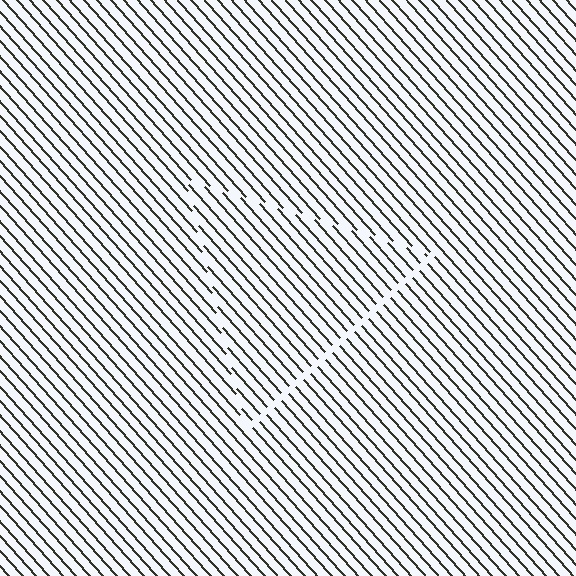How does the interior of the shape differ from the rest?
The interior of the shape contains the same grating, shifted by half a period — the contour is defined by the phase discontinuity where line-ends from the inner and outer gratings abut.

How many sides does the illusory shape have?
3 sides — the line-ends trace a triangle.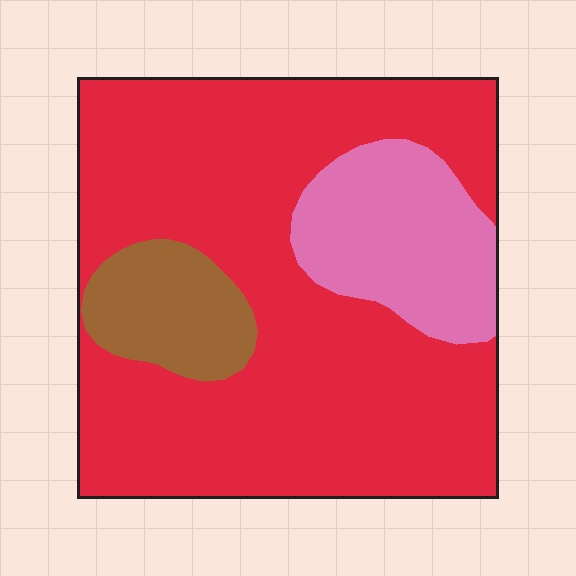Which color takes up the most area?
Red, at roughly 75%.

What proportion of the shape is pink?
Pink takes up about one sixth (1/6) of the shape.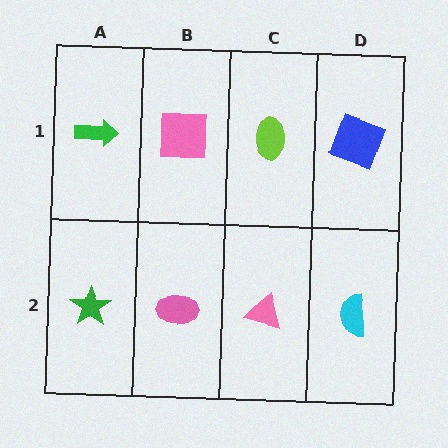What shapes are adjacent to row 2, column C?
A lime ellipse (row 1, column C), a pink ellipse (row 2, column B), a cyan semicircle (row 2, column D).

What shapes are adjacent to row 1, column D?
A cyan semicircle (row 2, column D), a lime ellipse (row 1, column C).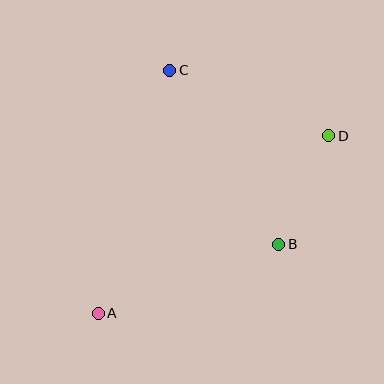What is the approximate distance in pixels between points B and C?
The distance between B and C is approximately 205 pixels.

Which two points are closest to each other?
Points B and D are closest to each other.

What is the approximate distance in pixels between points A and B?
The distance between A and B is approximately 193 pixels.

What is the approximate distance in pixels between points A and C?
The distance between A and C is approximately 254 pixels.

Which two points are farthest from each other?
Points A and D are farthest from each other.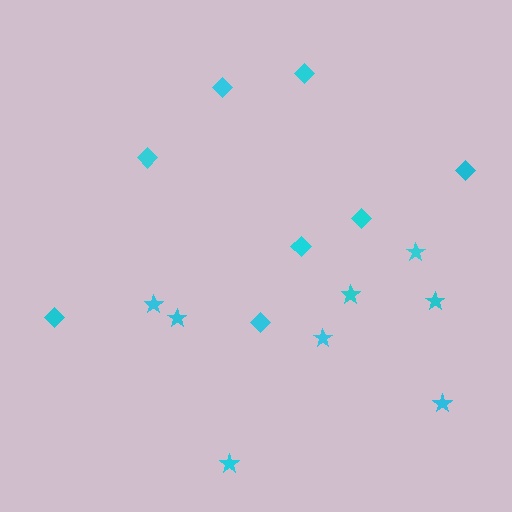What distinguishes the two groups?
There are 2 groups: one group of stars (8) and one group of diamonds (8).